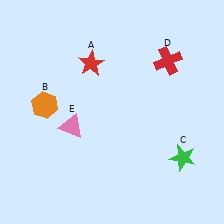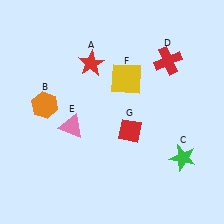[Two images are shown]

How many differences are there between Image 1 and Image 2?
There are 2 differences between the two images.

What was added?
A yellow square (F), a red diamond (G) were added in Image 2.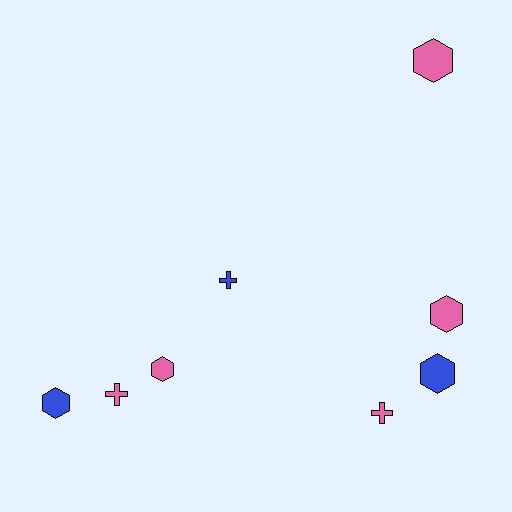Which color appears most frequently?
Pink, with 5 objects.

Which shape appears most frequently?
Hexagon, with 5 objects.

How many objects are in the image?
There are 8 objects.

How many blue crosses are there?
There is 1 blue cross.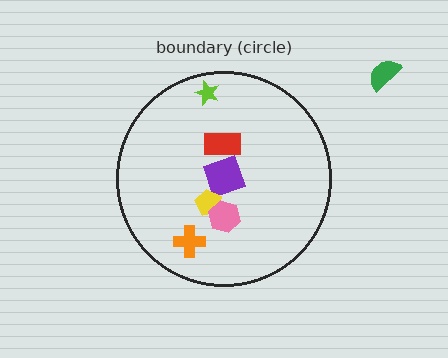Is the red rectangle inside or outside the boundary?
Inside.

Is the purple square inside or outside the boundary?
Inside.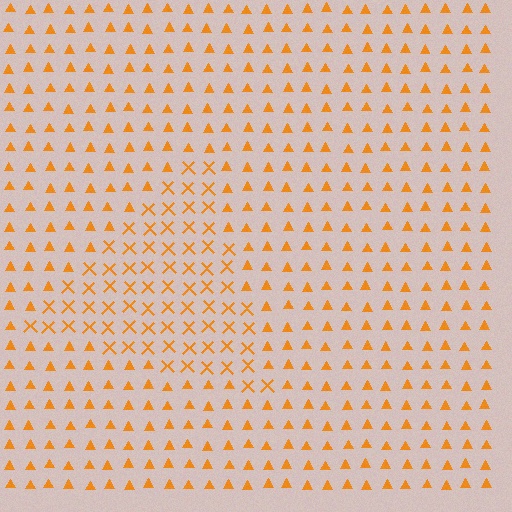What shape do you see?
I see a triangle.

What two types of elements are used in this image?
The image uses X marks inside the triangle region and triangles outside it.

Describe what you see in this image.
The image is filled with small orange elements arranged in a uniform grid. A triangle-shaped region contains X marks, while the surrounding area contains triangles. The boundary is defined purely by the change in element shape.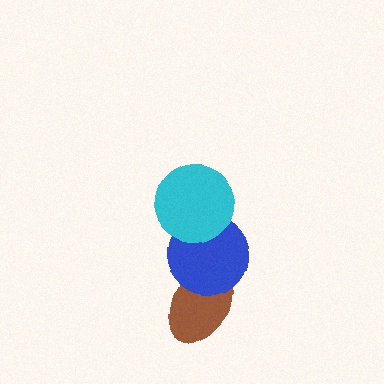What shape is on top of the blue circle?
The cyan circle is on top of the blue circle.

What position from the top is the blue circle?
The blue circle is 2nd from the top.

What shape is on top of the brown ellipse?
The blue circle is on top of the brown ellipse.